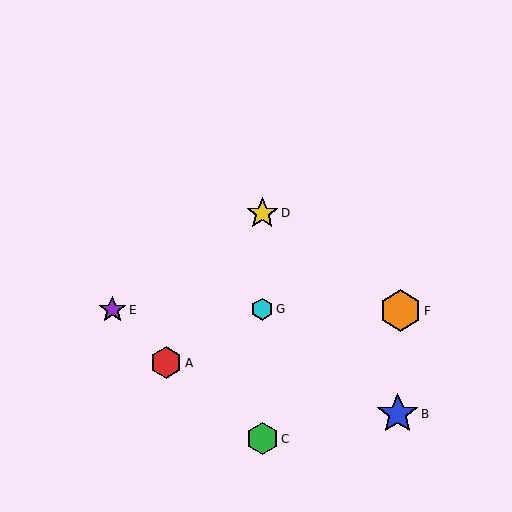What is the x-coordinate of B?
Object B is at x≈398.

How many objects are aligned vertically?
3 objects (C, D, G) are aligned vertically.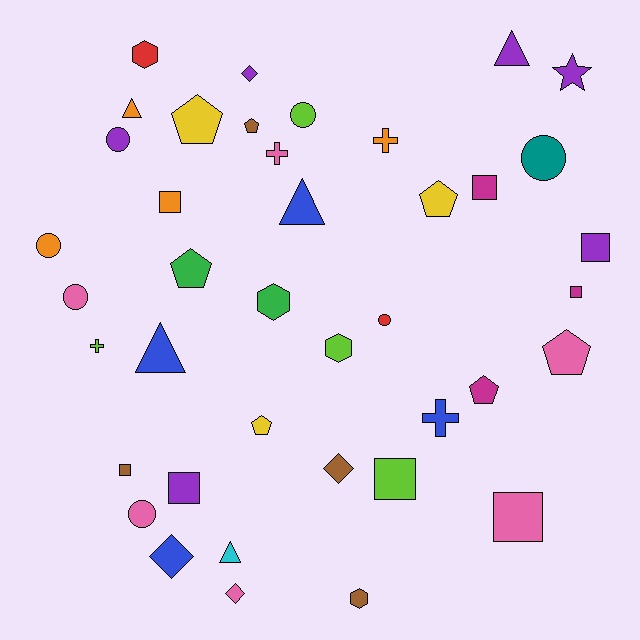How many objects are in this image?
There are 40 objects.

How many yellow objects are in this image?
There are 3 yellow objects.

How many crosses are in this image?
There are 4 crosses.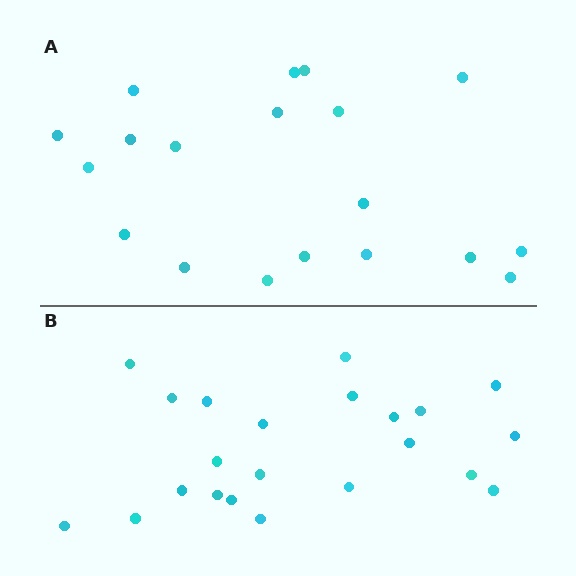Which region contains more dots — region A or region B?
Region B (the bottom region) has more dots.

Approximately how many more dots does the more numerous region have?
Region B has just a few more — roughly 2 or 3 more dots than region A.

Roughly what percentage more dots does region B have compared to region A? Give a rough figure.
About 15% more.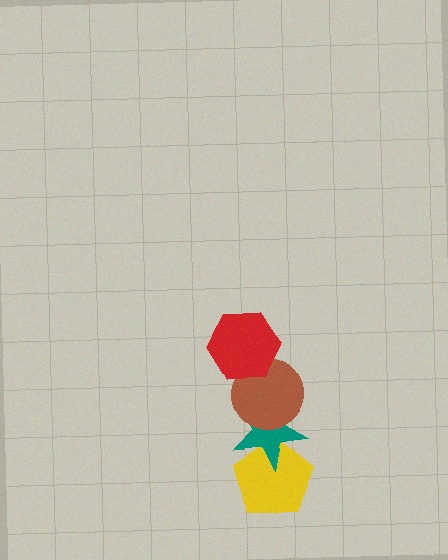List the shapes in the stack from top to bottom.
From top to bottom: the red hexagon, the brown circle, the teal star, the yellow pentagon.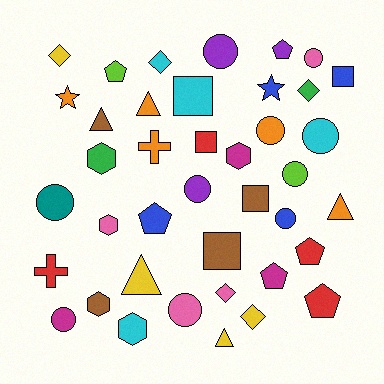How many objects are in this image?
There are 40 objects.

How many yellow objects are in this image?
There are 4 yellow objects.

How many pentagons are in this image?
There are 6 pentagons.